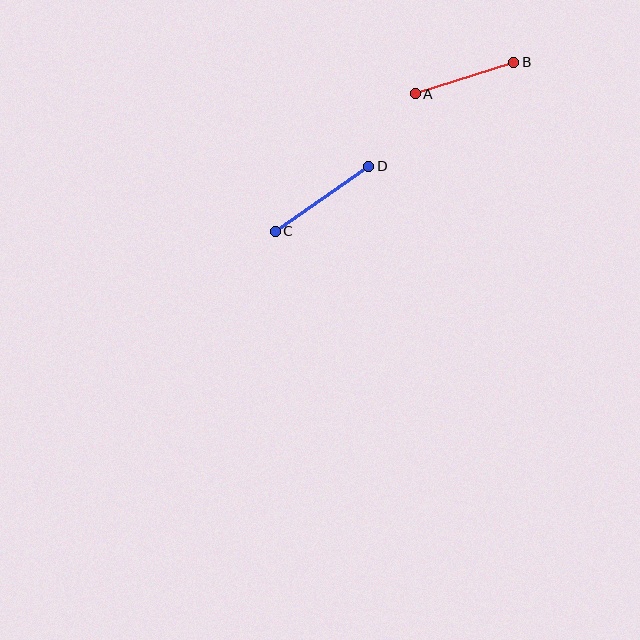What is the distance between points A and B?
The distance is approximately 103 pixels.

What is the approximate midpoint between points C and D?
The midpoint is at approximately (322, 199) pixels.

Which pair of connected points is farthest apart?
Points C and D are farthest apart.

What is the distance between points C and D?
The distance is approximately 114 pixels.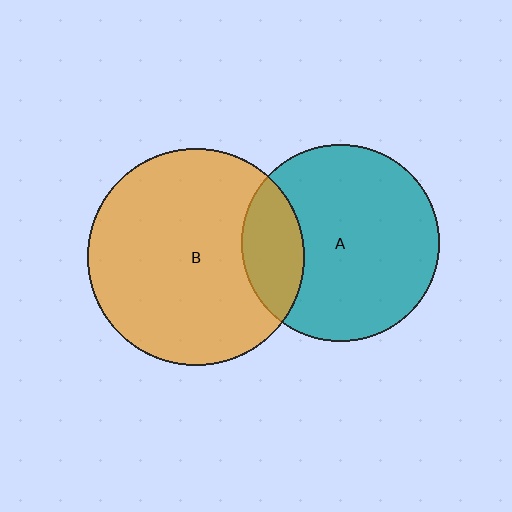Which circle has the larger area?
Circle B (orange).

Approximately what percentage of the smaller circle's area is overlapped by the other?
Approximately 20%.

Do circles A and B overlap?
Yes.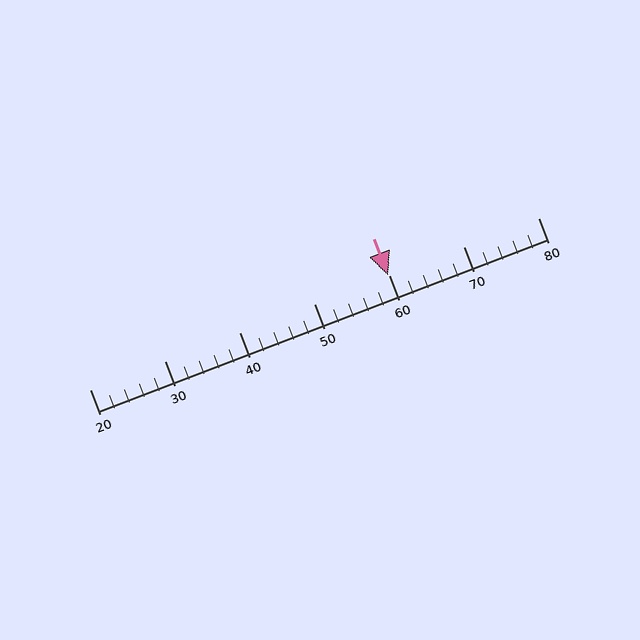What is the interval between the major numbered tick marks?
The major tick marks are spaced 10 units apart.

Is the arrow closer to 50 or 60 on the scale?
The arrow is closer to 60.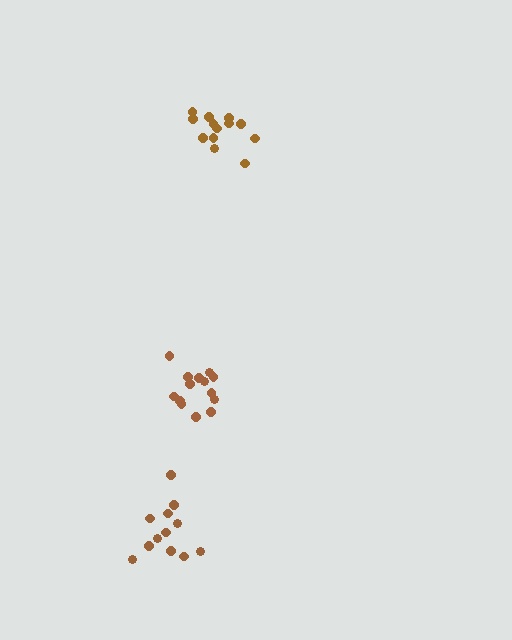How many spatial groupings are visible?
There are 3 spatial groupings.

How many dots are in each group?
Group 1: 13 dots, Group 2: 14 dots, Group 3: 12 dots (39 total).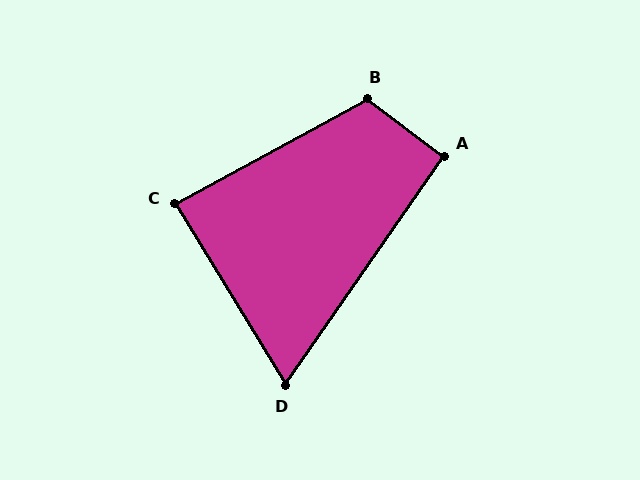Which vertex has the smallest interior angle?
D, at approximately 66 degrees.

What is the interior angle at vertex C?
Approximately 87 degrees (approximately right).